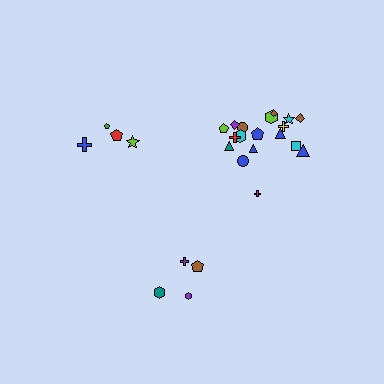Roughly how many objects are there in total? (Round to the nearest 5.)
Roughly 25 objects in total.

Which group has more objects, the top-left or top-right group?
The top-right group.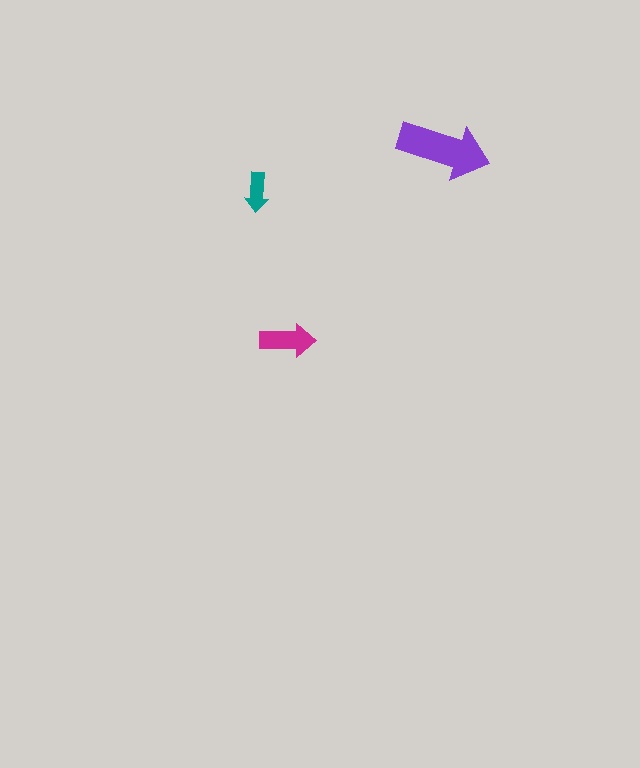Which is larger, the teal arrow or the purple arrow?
The purple one.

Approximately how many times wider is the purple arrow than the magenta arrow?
About 1.5 times wider.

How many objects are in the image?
There are 3 objects in the image.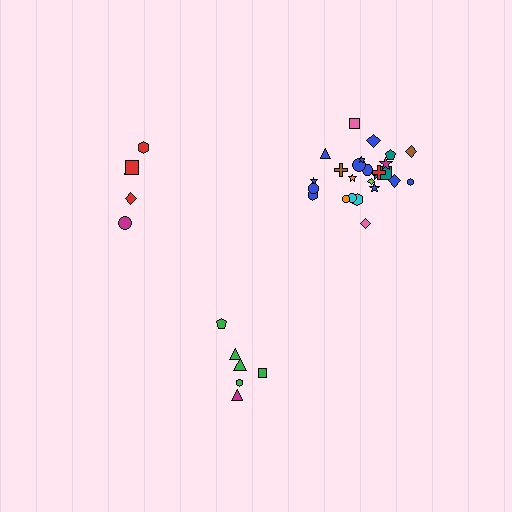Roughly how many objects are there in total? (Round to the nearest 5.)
Roughly 35 objects in total.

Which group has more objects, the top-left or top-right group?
The top-right group.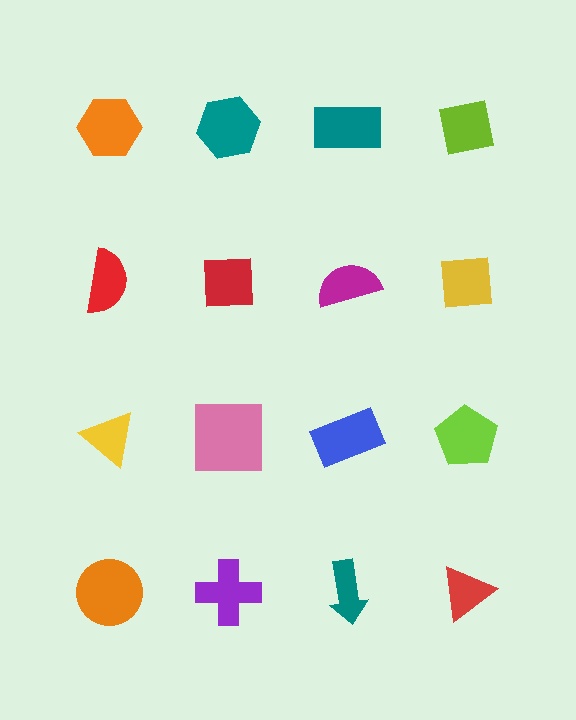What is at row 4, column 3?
A teal arrow.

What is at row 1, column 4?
A lime square.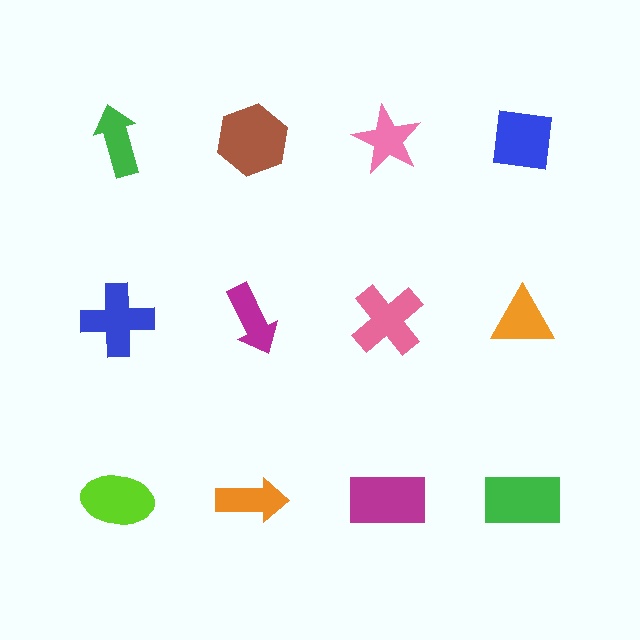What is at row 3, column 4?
A green rectangle.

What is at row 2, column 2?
A magenta arrow.